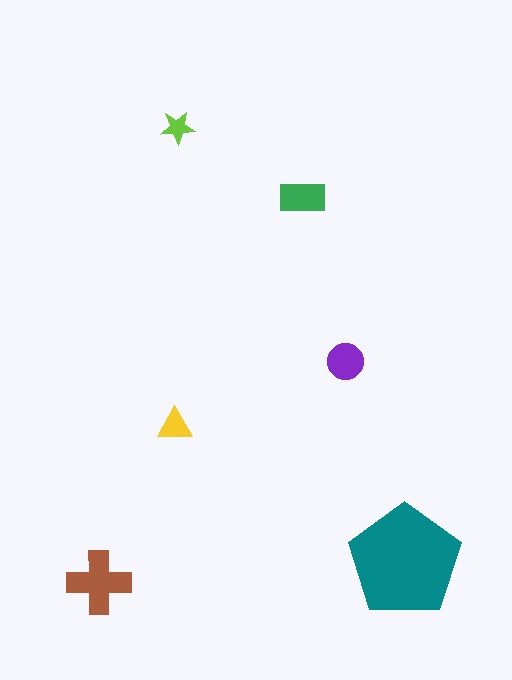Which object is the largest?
The teal pentagon.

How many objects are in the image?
There are 6 objects in the image.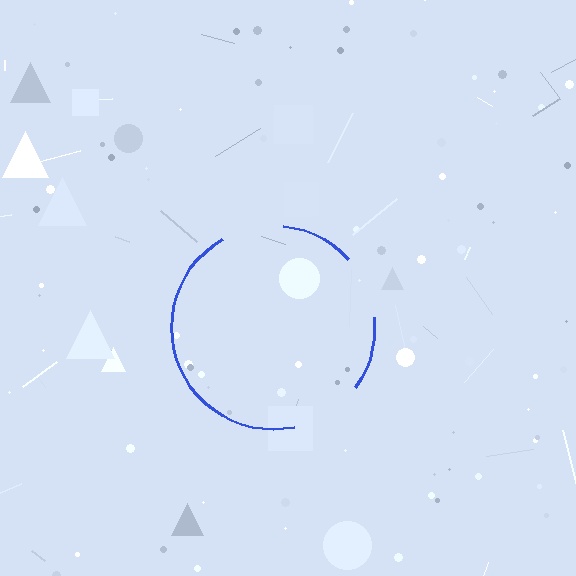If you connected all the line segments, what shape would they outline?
They would outline a circle.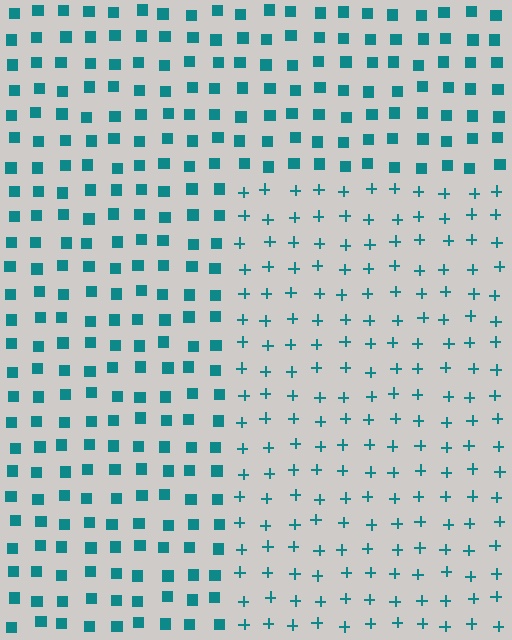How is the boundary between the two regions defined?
The boundary is defined by a change in element shape: plus signs inside vs. squares outside. All elements share the same color and spacing.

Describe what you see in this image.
The image is filled with small teal elements arranged in a uniform grid. A rectangle-shaped region contains plus signs, while the surrounding area contains squares. The boundary is defined purely by the change in element shape.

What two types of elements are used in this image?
The image uses plus signs inside the rectangle region and squares outside it.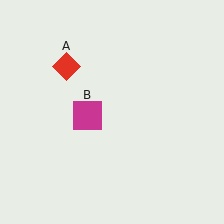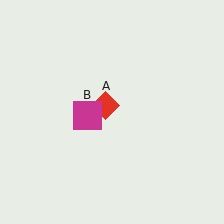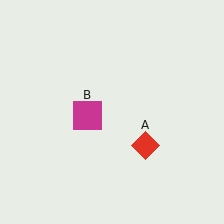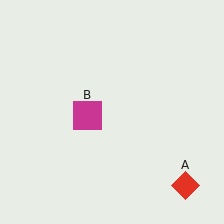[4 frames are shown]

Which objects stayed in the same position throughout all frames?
Magenta square (object B) remained stationary.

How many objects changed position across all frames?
1 object changed position: red diamond (object A).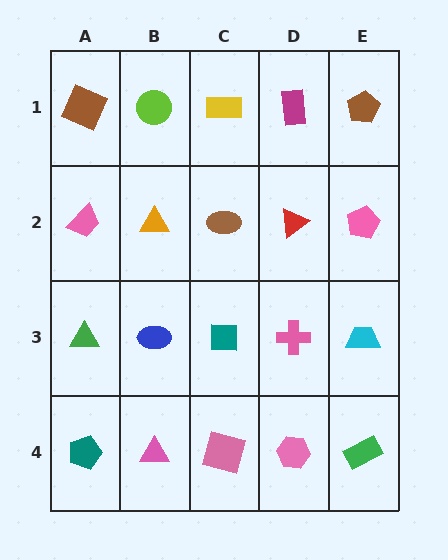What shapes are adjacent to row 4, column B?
A blue ellipse (row 3, column B), a teal pentagon (row 4, column A), a pink square (row 4, column C).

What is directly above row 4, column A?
A green triangle.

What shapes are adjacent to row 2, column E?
A brown pentagon (row 1, column E), a cyan trapezoid (row 3, column E), a red triangle (row 2, column D).